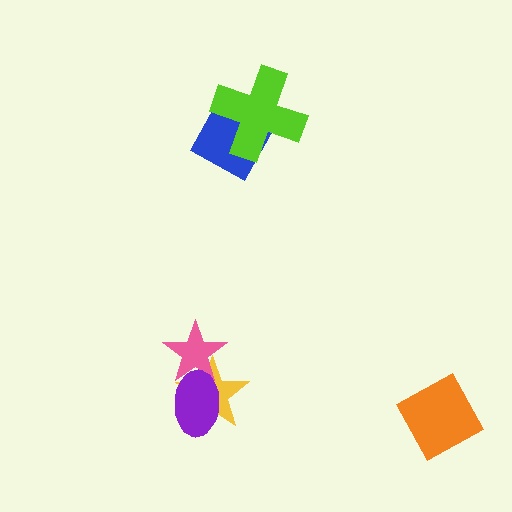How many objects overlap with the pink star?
2 objects overlap with the pink star.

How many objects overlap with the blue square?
1 object overlaps with the blue square.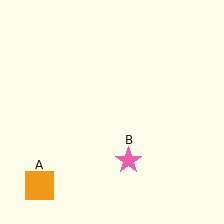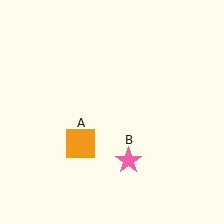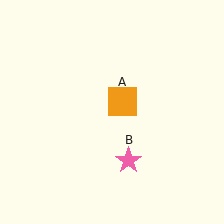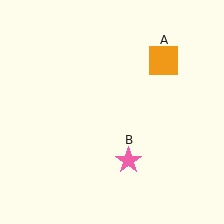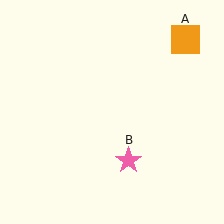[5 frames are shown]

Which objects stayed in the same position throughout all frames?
Pink star (object B) remained stationary.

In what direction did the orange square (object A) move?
The orange square (object A) moved up and to the right.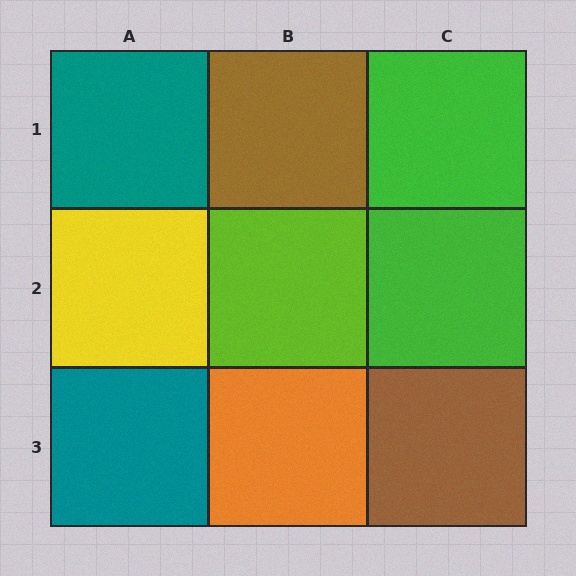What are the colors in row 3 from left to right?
Teal, orange, brown.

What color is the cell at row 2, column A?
Yellow.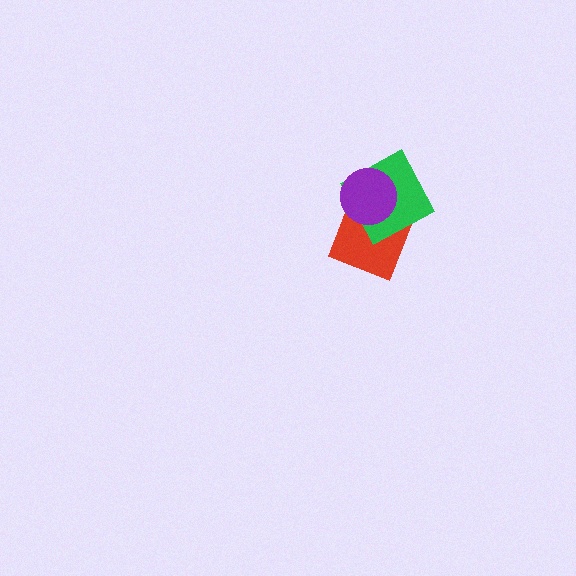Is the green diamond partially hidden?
Yes, it is partially covered by another shape.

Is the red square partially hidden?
Yes, it is partially covered by another shape.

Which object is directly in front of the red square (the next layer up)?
The green diamond is directly in front of the red square.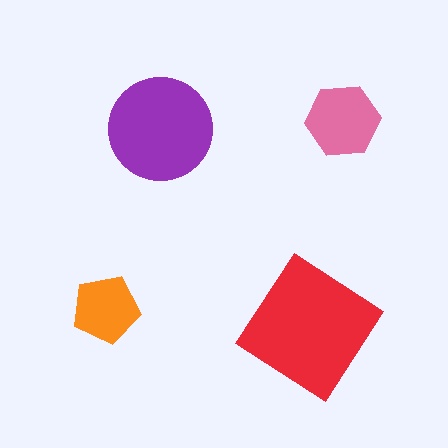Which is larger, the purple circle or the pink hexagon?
The purple circle.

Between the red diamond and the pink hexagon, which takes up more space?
The red diamond.